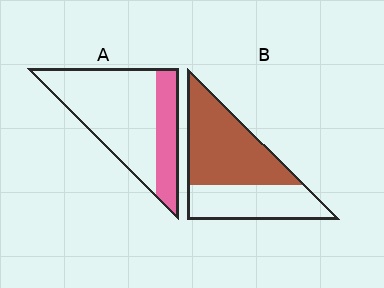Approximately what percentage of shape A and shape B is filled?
A is approximately 30% and B is approximately 60%.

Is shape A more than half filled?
No.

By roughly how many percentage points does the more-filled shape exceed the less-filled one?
By roughly 30 percentage points (B over A).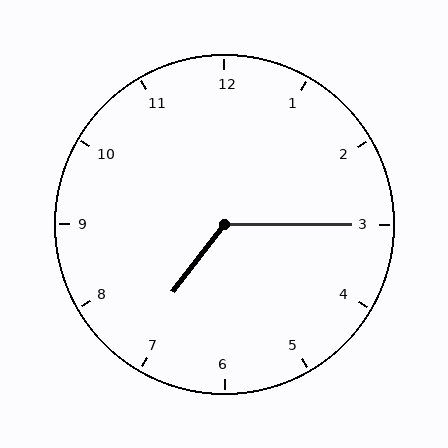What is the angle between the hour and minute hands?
Approximately 128 degrees.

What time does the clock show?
7:15.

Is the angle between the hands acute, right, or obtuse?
It is obtuse.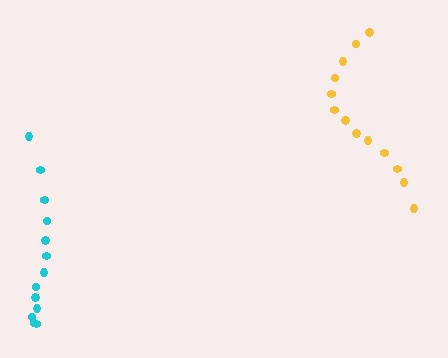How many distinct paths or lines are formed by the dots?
There are 2 distinct paths.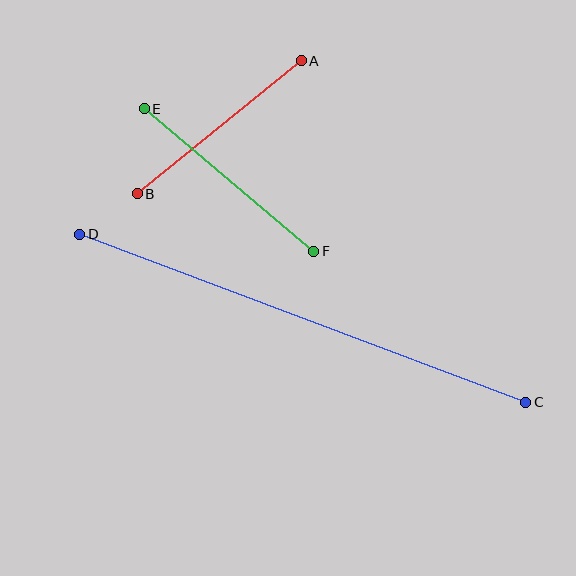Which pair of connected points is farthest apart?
Points C and D are farthest apart.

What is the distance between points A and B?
The distance is approximately 211 pixels.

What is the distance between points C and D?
The distance is approximately 477 pixels.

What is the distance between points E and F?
The distance is approximately 222 pixels.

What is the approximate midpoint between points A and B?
The midpoint is at approximately (219, 127) pixels.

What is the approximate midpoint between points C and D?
The midpoint is at approximately (303, 318) pixels.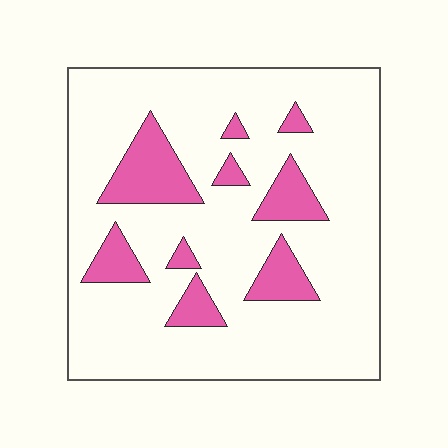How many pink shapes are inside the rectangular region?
9.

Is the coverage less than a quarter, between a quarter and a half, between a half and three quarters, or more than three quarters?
Less than a quarter.